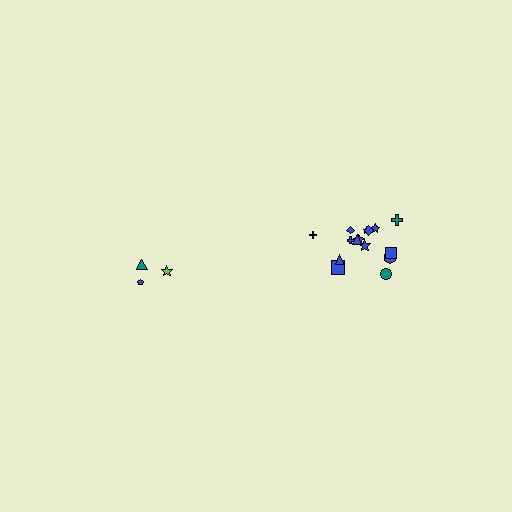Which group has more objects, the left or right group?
The right group.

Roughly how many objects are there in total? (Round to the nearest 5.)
Roughly 20 objects in total.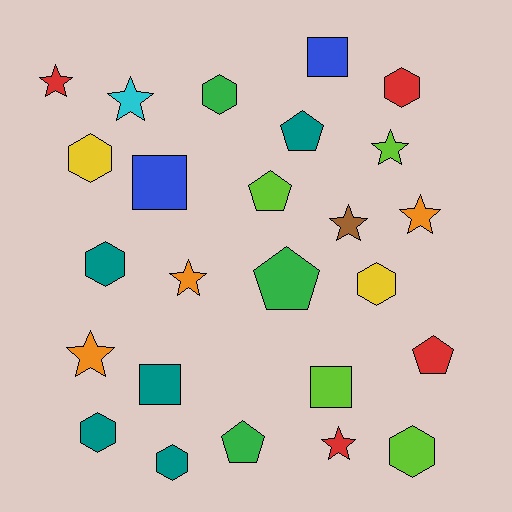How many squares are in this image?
There are 4 squares.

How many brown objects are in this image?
There is 1 brown object.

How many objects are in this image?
There are 25 objects.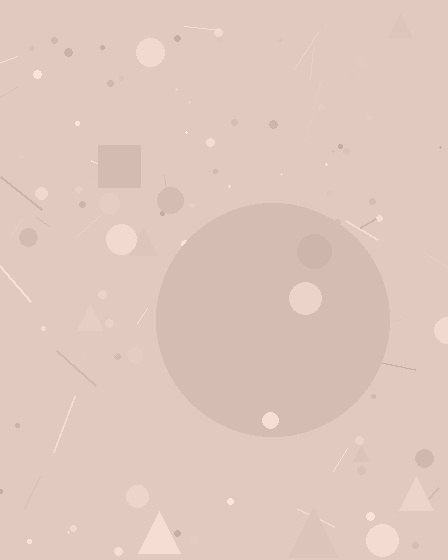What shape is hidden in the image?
A circle is hidden in the image.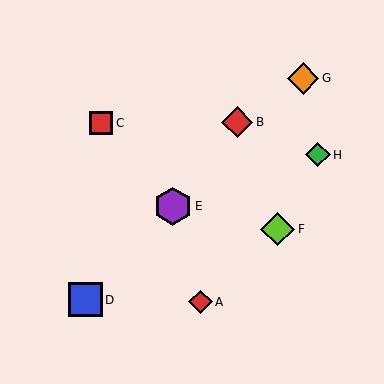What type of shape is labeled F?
Shape F is a lime diamond.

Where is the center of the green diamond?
The center of the green diamond is at (318, 155).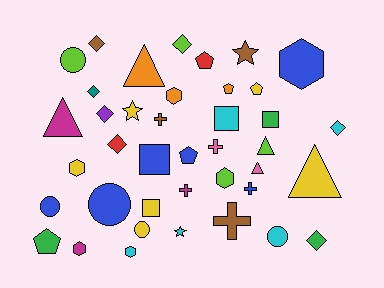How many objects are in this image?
There are 40 objects.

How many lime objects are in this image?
There are 4 lime objects.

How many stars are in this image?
There are 3 stars.